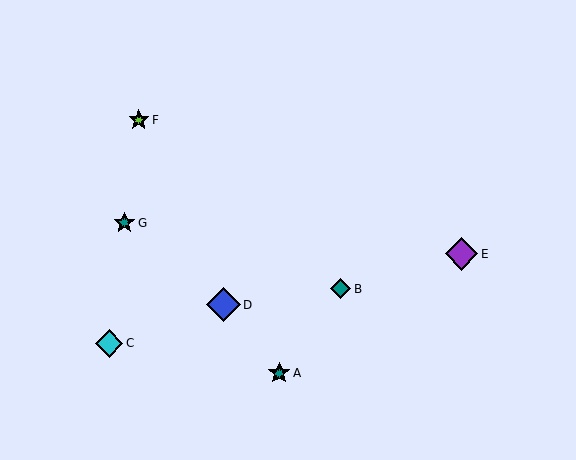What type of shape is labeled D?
Shape D is a blue diamond.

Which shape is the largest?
The blue diamond (labeled D) is the largest.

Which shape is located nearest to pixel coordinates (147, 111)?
The lime star (labeled F) at (139, 120) is nearest to that location.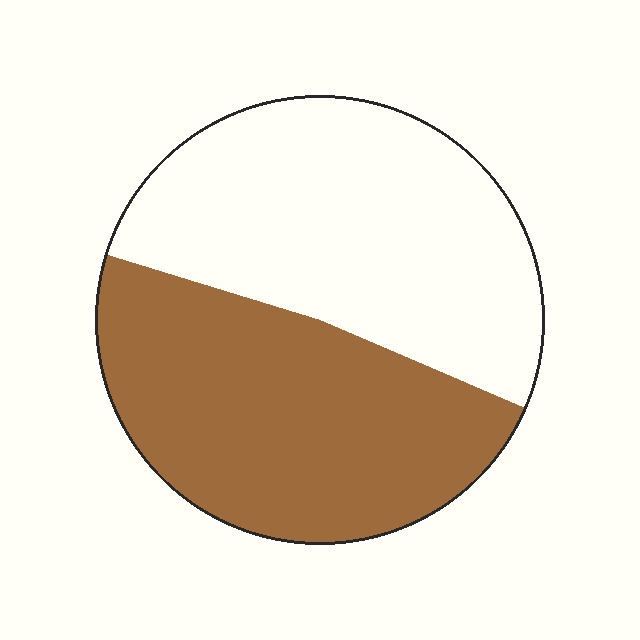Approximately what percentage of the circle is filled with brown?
Approximately 50%.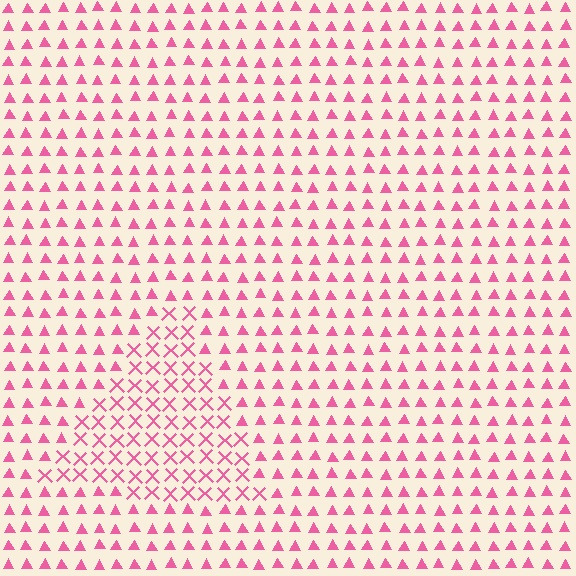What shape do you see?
I see a triangle.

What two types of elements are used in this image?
The image uses X marks inside the triangle region and triangles outside it.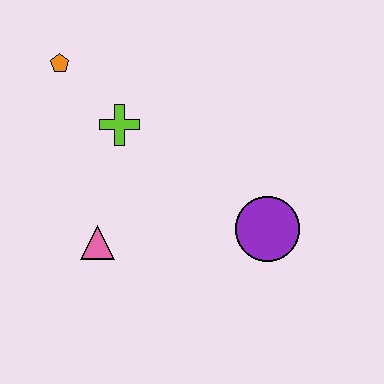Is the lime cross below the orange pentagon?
Yes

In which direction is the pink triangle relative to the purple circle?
The pink triangle is to the left of the purple circle.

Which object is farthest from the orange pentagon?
The purple circle is farthest from the orange pentagon.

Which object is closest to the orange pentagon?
The lime cross is closest to the orange pentagon.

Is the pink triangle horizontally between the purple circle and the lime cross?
No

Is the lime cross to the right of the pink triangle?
Yes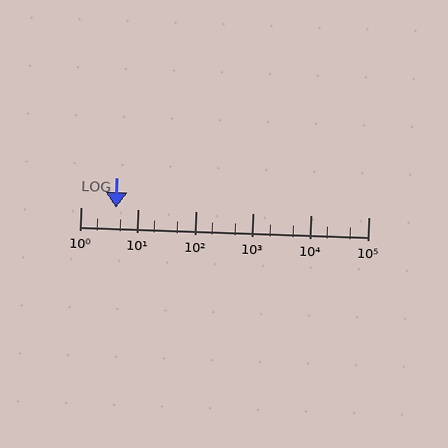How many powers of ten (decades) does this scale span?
The scale spans 5 decades, from 1 to 100000.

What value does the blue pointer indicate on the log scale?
The pointer indicates approximately 4.1.